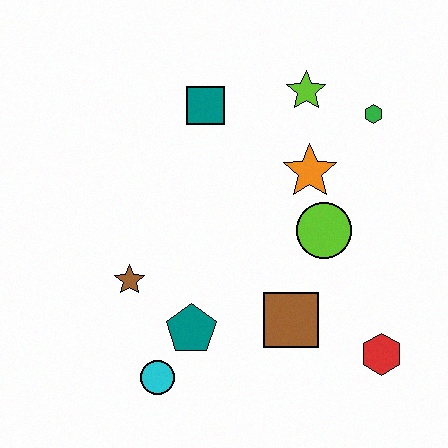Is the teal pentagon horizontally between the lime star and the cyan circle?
Yes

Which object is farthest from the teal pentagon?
The green hexagon is farthest from the teal pentagon.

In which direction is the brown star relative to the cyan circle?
The brown star is above the cyan circle.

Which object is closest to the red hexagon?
The brown square is closest to the red hexagon.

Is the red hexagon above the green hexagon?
No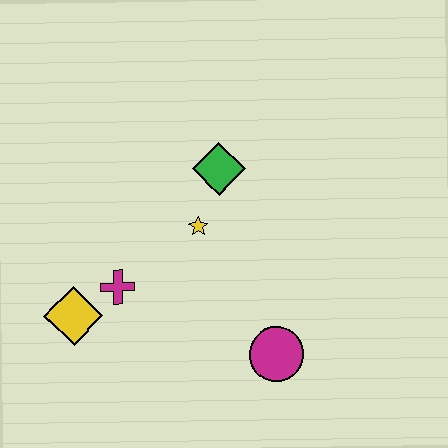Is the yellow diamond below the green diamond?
Yes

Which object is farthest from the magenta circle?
The yellow diamond is farthest from the magenta circle.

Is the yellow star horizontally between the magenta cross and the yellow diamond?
No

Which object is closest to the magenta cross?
The yellow diamond is closest to the magenta cross.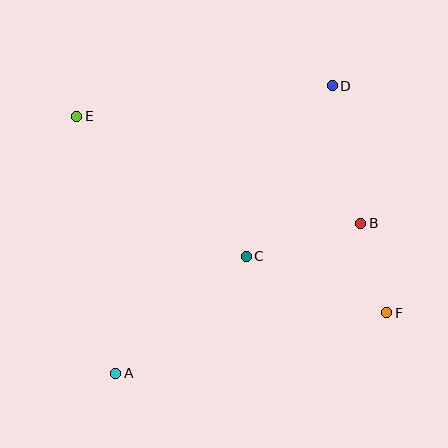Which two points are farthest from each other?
Points E and F are farthest from each other.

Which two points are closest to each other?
Points B and F are closest to each other.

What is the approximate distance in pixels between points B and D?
The distance between B and D is approximately 141 pixels.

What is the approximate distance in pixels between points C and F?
The distance between C and F is approximately 151 pixels.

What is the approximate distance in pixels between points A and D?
The distance between A and D is approximately 360 pixels.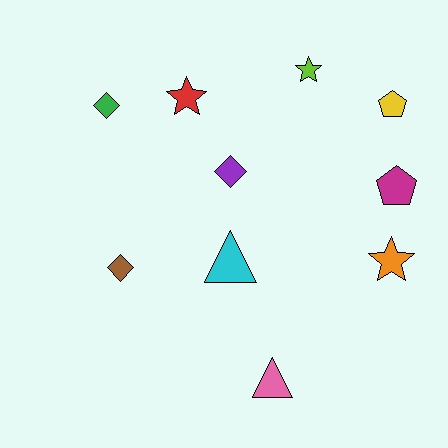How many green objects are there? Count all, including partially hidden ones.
There is 1 green object.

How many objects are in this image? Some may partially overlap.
There are 10 objects.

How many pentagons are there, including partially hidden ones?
There are 2 pentagons.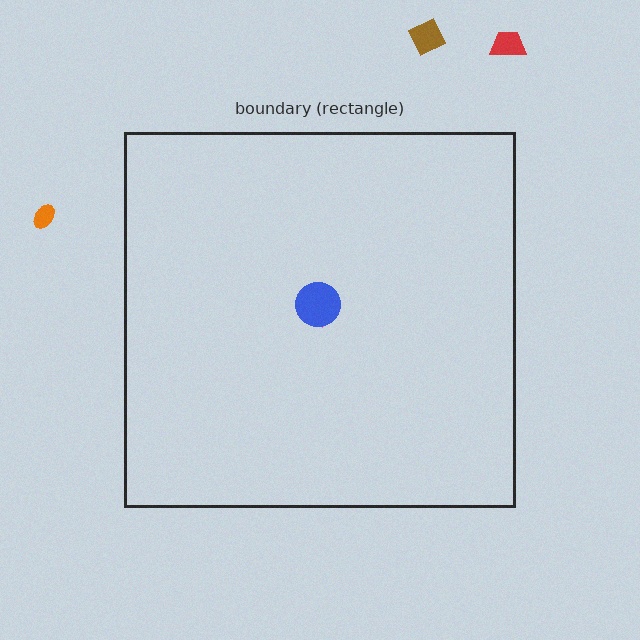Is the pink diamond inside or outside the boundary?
Inside.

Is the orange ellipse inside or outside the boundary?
Outside.